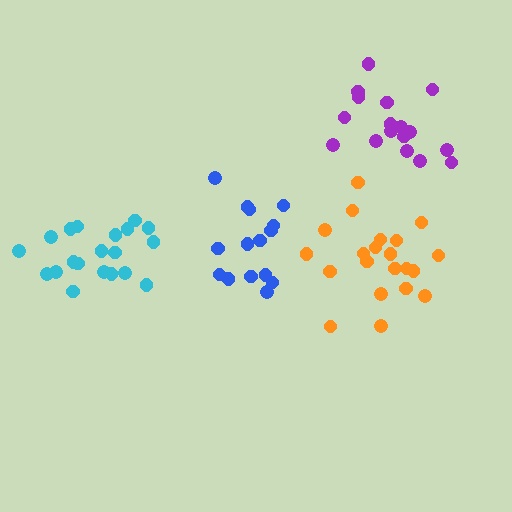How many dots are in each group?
Group 1: 15 dots, Group 2: 17 dots, Group 3: 20 dots, Group 4: 21 dots (73 total).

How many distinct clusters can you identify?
There are 4 distinct clusters.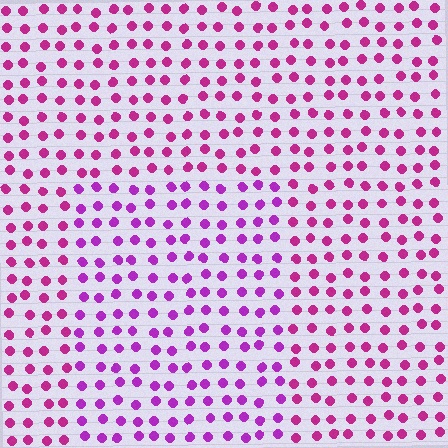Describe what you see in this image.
The image is filled with small magenta elements in a uniform arrangement. A rectangle-shaped region is visible where the elements are tinted to a slightly different hue, forming a subtle color boundary.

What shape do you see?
I see a rectangle.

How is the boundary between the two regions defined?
The boundary is defined purely by a slight shift in hue (about 27 degrees). Spacing, size, and orientation are identical on both sides.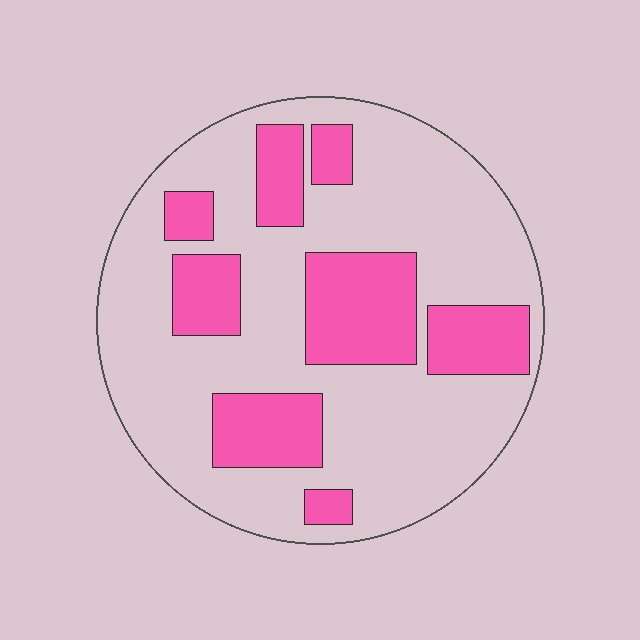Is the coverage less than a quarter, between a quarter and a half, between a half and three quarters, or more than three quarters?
Between a quarter and a half.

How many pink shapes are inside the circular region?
8.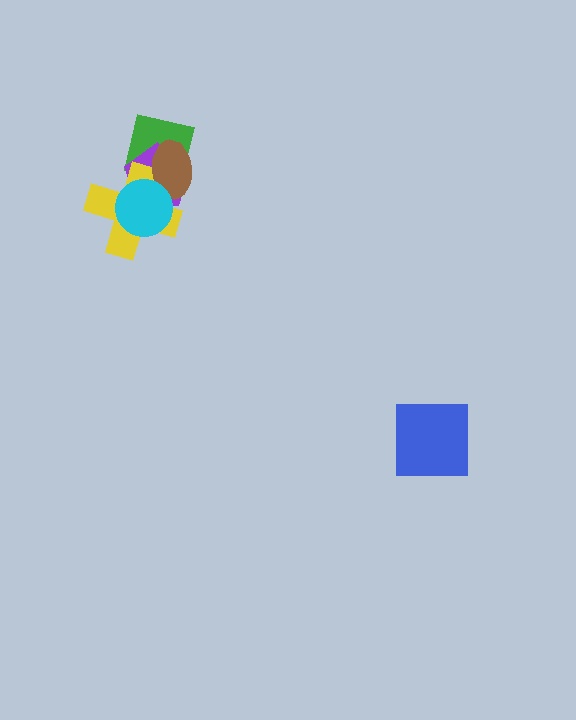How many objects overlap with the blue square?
0 objects overlap with the blue square.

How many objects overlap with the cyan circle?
4 objects overlap with the cyan circle.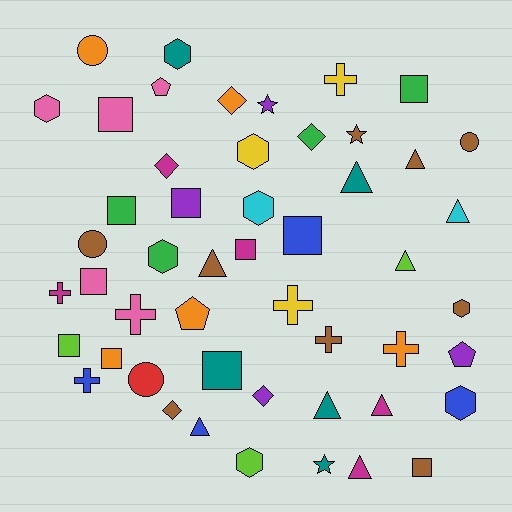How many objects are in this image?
There are 50 objects.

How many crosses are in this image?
There are 7 crosses.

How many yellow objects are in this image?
There are 3 yellow objects.